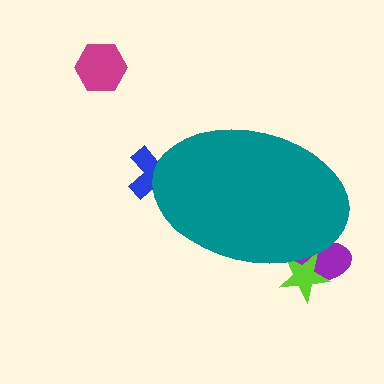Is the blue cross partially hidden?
Yes, the blue cross is partially hidden behind the teal ellipse.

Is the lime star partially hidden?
Yes, the lime star is partially hidden behind the teal ellipse.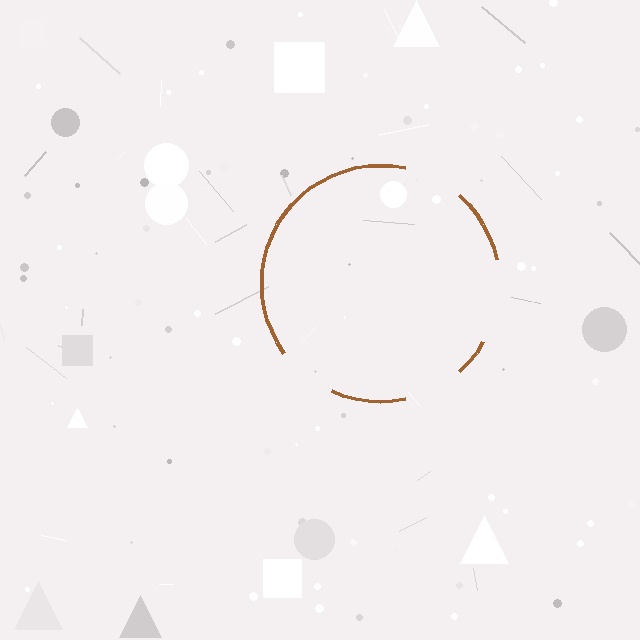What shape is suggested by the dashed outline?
The dashed outline suggests a circle.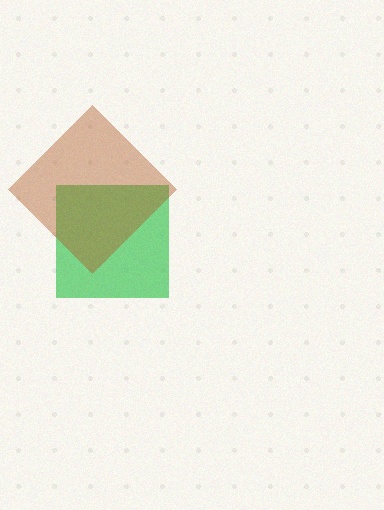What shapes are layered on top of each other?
The layered shapes are: a green square, a brown diamond.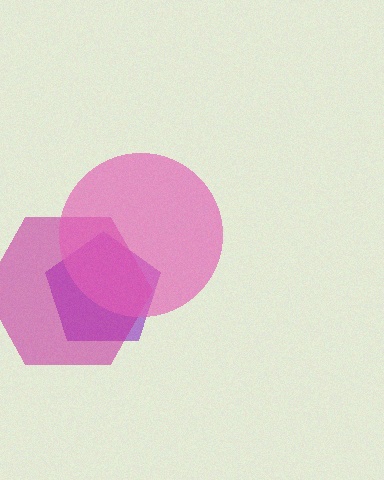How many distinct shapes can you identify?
There are 3 distinct shapes: a purple pentagon, a magenta hexagon, a pink circle.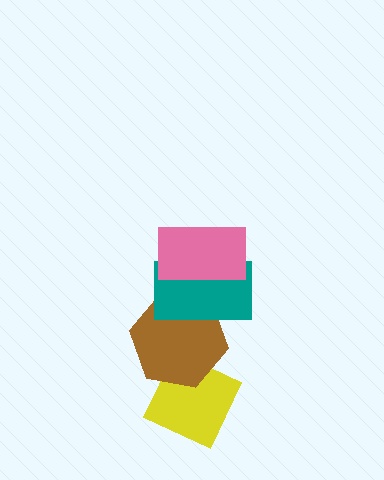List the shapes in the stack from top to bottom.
From top to bottom: the pink rectangle, the teal rectangle, the brown hexagon, the yellow diamond.